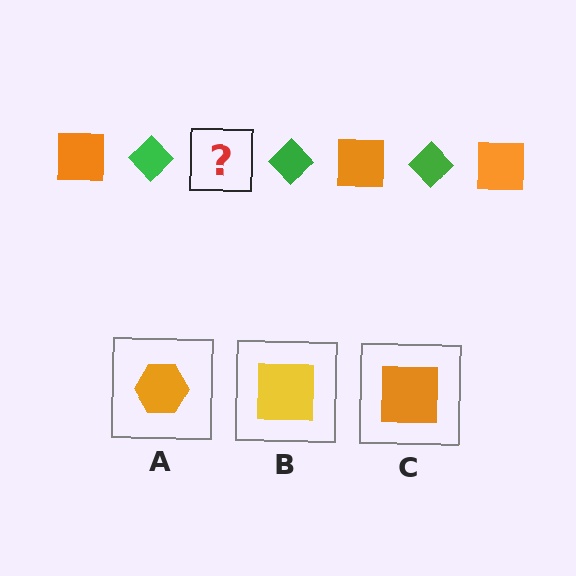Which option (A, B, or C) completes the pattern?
C.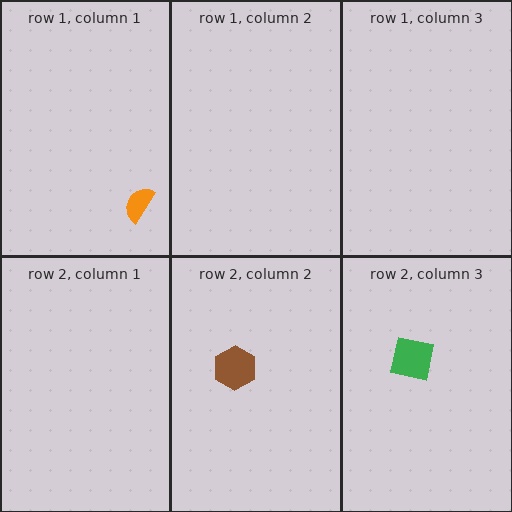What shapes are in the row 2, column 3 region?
The green square.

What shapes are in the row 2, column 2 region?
The brown hexagon.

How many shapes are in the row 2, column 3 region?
1.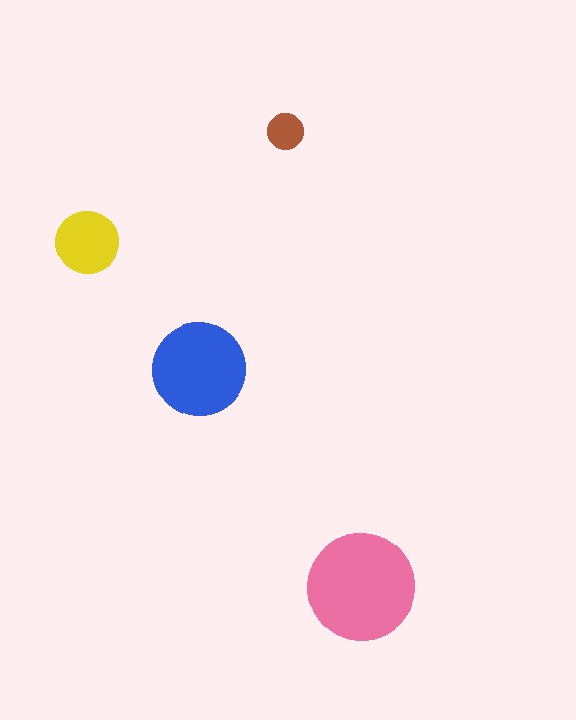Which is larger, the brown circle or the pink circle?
The pink one.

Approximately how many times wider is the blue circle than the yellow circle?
About 1.5 times wider.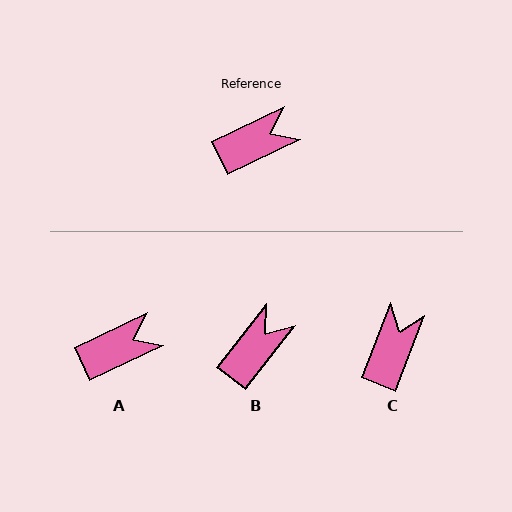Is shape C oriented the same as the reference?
No, it is off by about 43 degrees.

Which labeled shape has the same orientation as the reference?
A.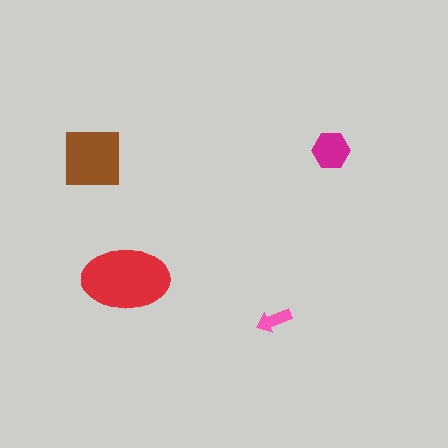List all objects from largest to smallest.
The red ellipse, the brown square, the magenta hexagon, the pink arrow.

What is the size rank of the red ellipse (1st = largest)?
1st.